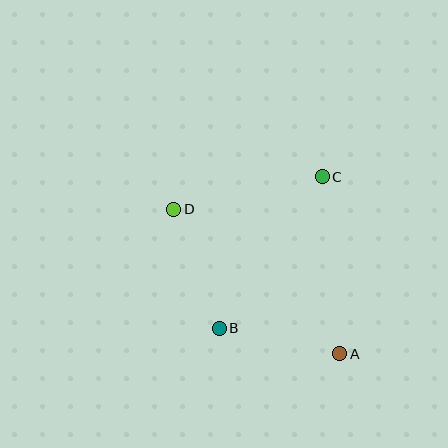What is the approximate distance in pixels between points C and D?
The distance between C and D is approximately 152 pixels.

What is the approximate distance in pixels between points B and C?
The distance between B and C is approximately 183 pixels.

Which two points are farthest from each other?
Points A and D are farthest from each other.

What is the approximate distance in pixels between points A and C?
The distance between A and C is approximately 178 pixels.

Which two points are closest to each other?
Points A and B are closest to each other.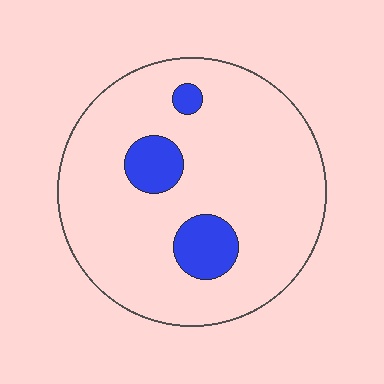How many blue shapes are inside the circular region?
3.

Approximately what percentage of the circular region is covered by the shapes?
Approximately 10%.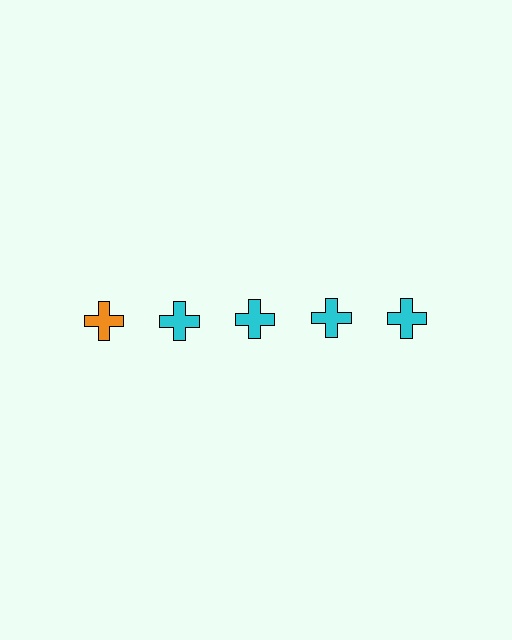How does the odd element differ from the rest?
It has a different color: orange instead of cyan.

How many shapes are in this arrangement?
There are 5 shapes arranged in a grid pattern.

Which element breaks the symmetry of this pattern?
The orange cross in the top row, leftmost column breaks the symmetry. All other shapes are cyan crosses.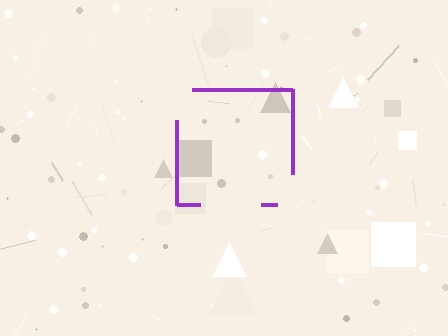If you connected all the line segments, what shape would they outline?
They would outline a square.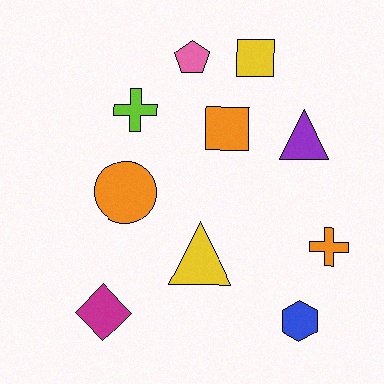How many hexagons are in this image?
There is 1 hexagon.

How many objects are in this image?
There are 10 objects.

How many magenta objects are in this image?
There is 1 magenta object.